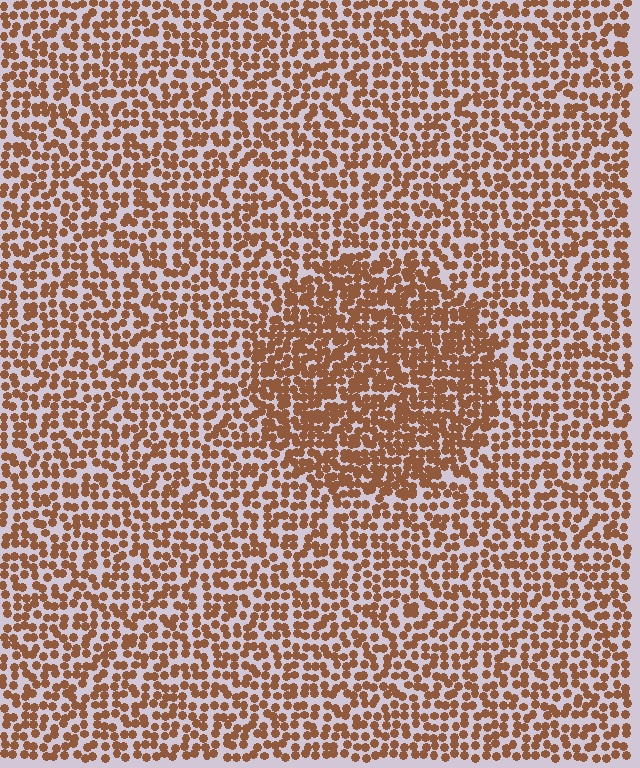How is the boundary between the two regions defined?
The boundary is defined by a change in element density (approximately 1.6x ratio). All elements are the same color, size, and shape.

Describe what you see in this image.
The image contains small brown elements arranged at two different densities. A circle-shaped region is visible where the elements are more densely packed than the surrounding area.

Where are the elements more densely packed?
The elements are more densely packed inside the circle boundary.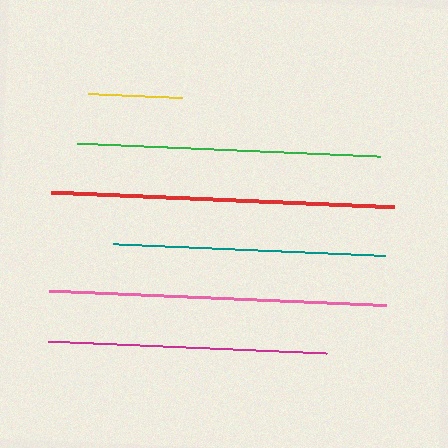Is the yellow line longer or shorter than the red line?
The red line is longer than the yellow line.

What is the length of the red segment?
The red segment is approximately 343 pixels long.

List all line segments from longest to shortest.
From longest to shortest: red, pink, green, magenta, teal, yellow.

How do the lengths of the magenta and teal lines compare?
The magenta and teal lines are approximately the same length.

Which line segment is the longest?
The red line is the longest at approximately 343 pixels.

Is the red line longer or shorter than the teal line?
The red line is longer than the teal line.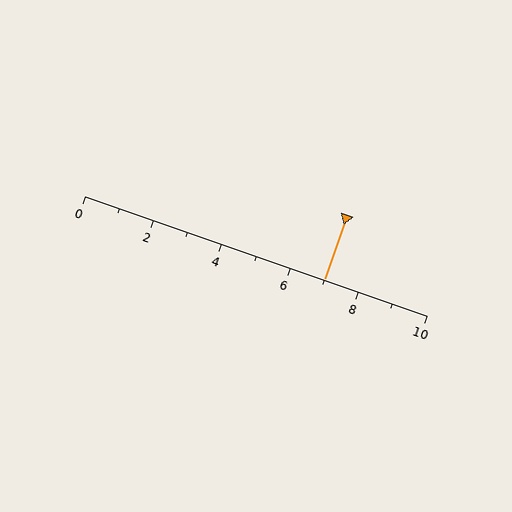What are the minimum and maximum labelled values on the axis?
The axis runs from 0 to 10.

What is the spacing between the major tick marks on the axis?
The major ticks are spaced 2 apart.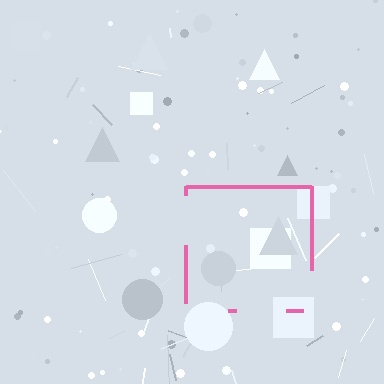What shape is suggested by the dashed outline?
The dashed outline suggests a square.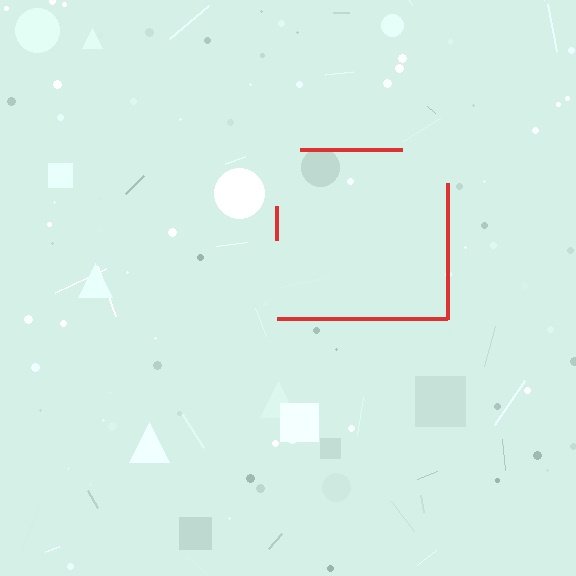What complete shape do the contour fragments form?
The contour fragments form a square.